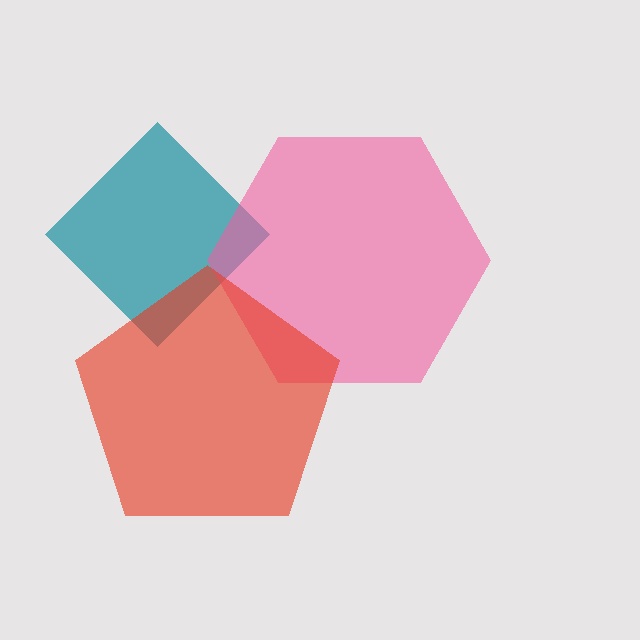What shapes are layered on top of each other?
The layered shapes are: a teal diamond, a pink hexagon, a red pentagon.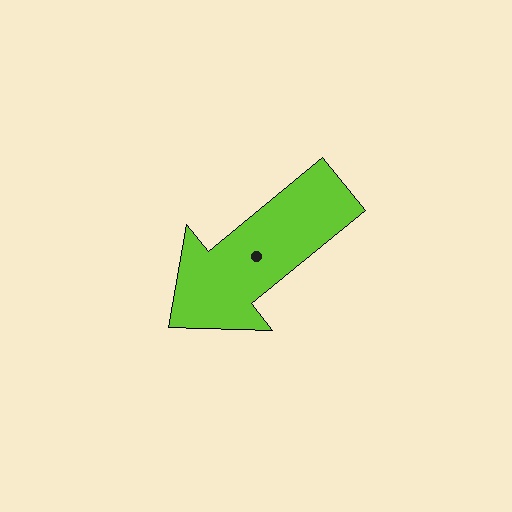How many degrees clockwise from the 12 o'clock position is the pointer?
Approximately 231 degrees.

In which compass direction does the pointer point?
Southwest.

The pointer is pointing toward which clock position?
Roughly 8 o'clock.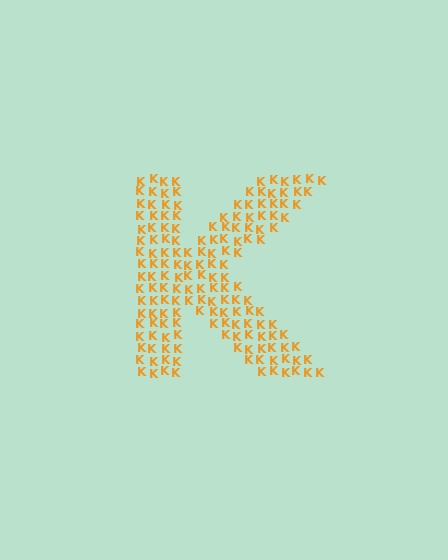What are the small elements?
The small elements are letter K's.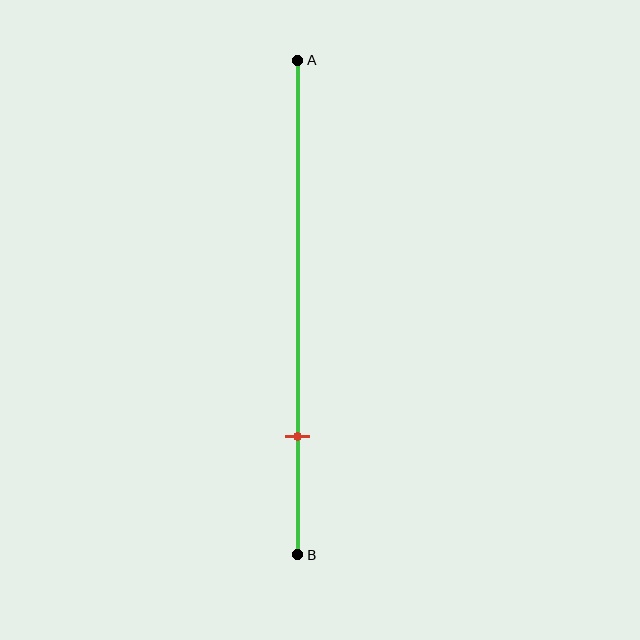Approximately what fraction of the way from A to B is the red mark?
The red mark is approximately 75% of the way from A to B.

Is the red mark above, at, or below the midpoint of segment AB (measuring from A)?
The red mark is below the midpoint of segment AB.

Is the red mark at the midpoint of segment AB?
No, the mark is at about 75% from A, not at the 50% midpoint.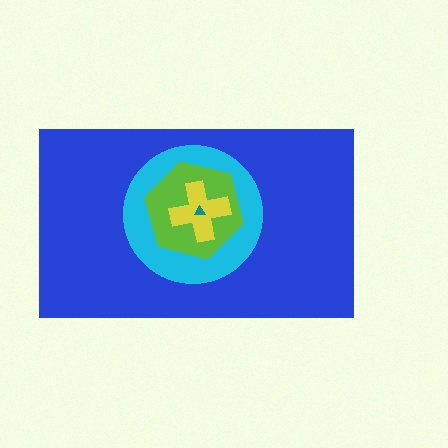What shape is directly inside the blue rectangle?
The cyan circle.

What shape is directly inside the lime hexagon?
The yellow cross.